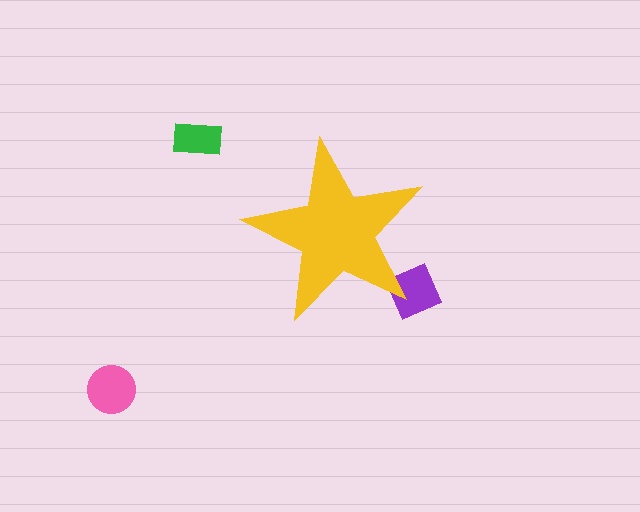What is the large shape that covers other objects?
A yellow star.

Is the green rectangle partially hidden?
No, the green rectangle is fully visible.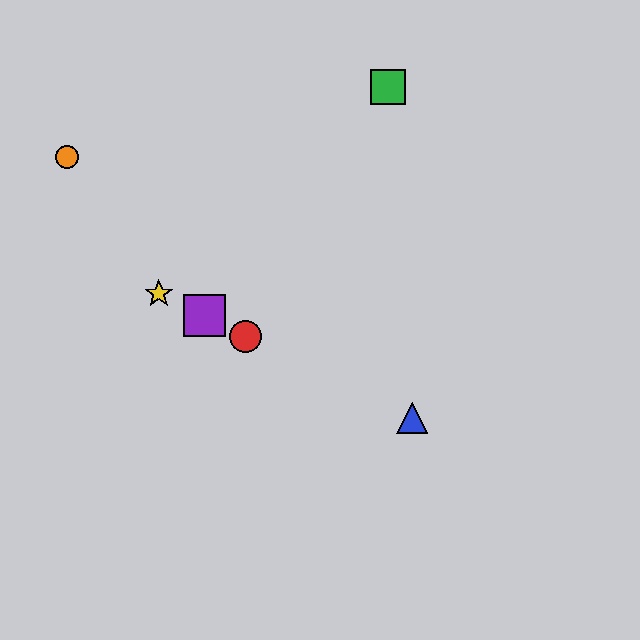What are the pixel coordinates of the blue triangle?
The blue triangle is at (412, 418).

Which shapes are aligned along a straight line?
The red circle, the blue triangle, the yellow star, the purple square are aligned along a straight line.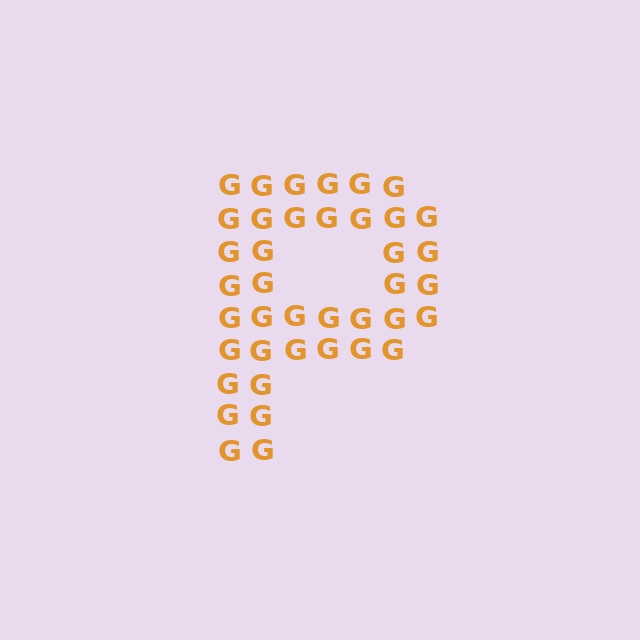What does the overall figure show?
The overall figure shows the letter P.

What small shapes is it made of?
It is made of small letter G's.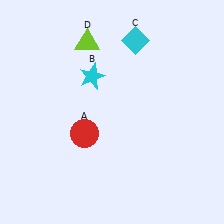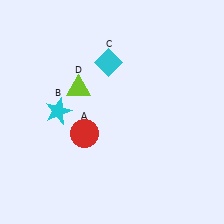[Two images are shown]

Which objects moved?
The objects that moved are: the cyan star (B), the cyan diamond (C), the lime triangle (D).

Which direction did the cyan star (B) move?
The cyan star (B) moved down.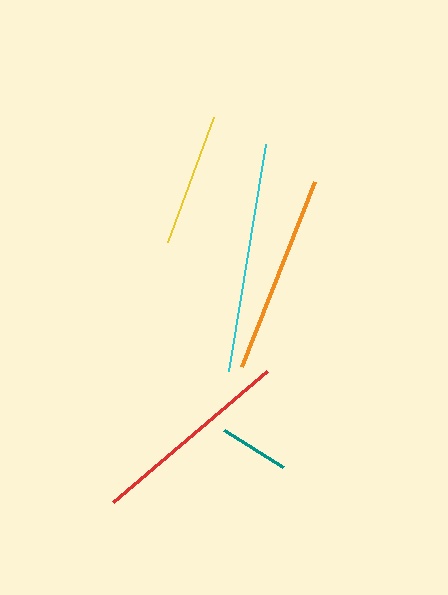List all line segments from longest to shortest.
From longest to shortest: cyan, red, orange, yellow, teal.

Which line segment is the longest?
The cyan line is the longest at approximately 231 pixels.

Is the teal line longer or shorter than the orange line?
The orange line is longer than the teal line.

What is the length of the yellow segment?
The yellow segment is approximately 134 pixels long.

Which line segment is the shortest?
The teal line is the shortest at approximately 70 pixels.